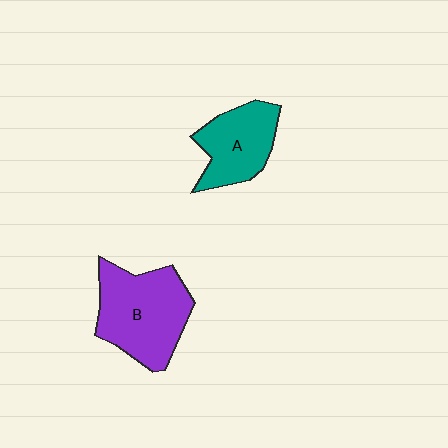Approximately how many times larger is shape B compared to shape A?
Approximately 1.5 times.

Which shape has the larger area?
Shape B (purple).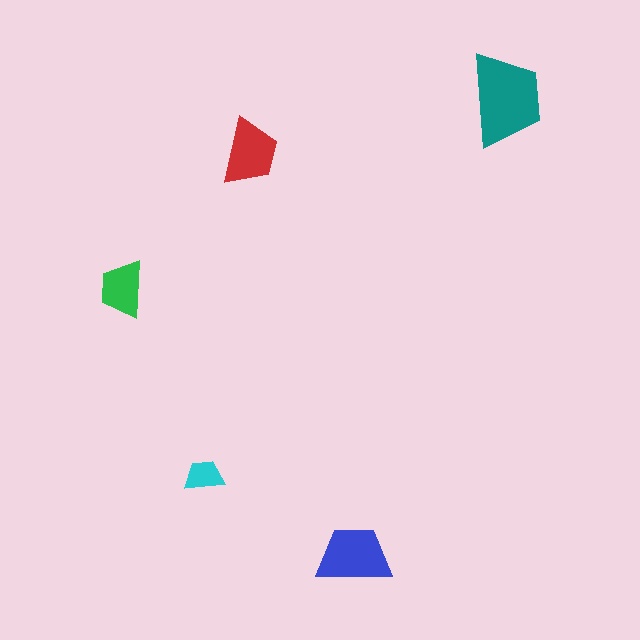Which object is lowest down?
The blue trapezoid is bottommost.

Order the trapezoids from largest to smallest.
the teal one, the blue one, the red one, the green one, the cyan one.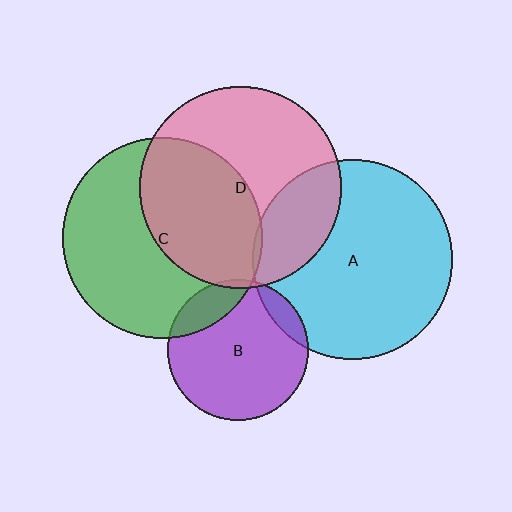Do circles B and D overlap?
Yes.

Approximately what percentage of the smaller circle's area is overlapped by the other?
Approximately 5%.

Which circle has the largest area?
Circle D (pink).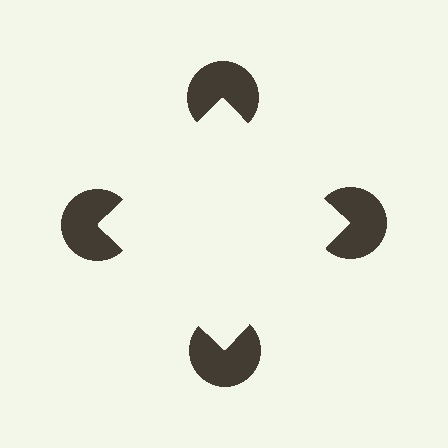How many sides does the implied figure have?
4 sides.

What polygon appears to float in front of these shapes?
An illusory square — its edges are inferred from the aligned wedge cuts in the pac-man discs, not physically drawn.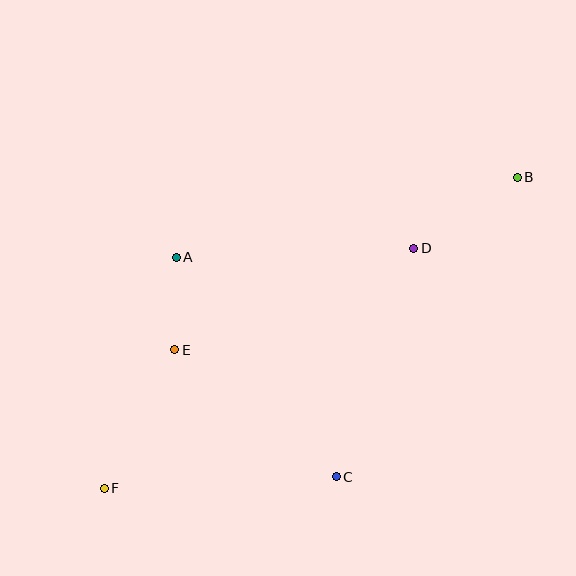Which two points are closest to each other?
Points A and E are closest to each other.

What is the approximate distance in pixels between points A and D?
The distance between A and D is approximately 238 pixels.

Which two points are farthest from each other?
Points B and F are farthest from each other.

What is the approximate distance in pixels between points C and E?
The distance between C and E is approximately 206 pixels.